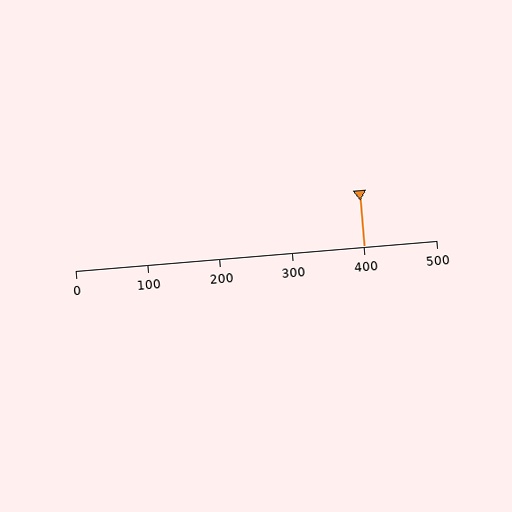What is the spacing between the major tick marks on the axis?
The major ticks are spaced 100 apart.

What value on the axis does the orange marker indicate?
The marker indicates approximately 400.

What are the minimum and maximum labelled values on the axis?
The axis runs from 0 to 500.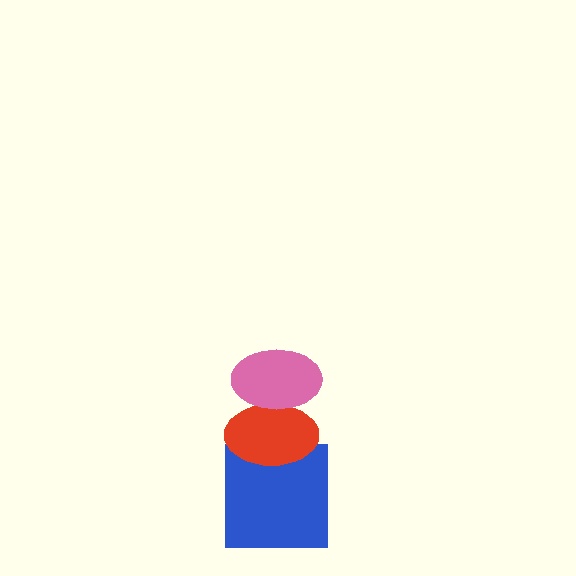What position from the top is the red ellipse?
The red ellipse is 2nd from the top.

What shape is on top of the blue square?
The red ellipse is on top of the blue square.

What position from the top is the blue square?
The blue square is 3rd from the top.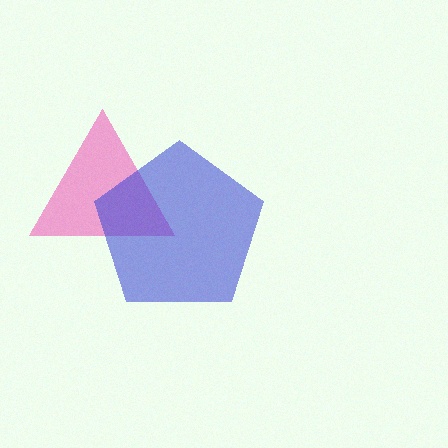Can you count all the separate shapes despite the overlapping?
Yes, there are 2 separate shapes.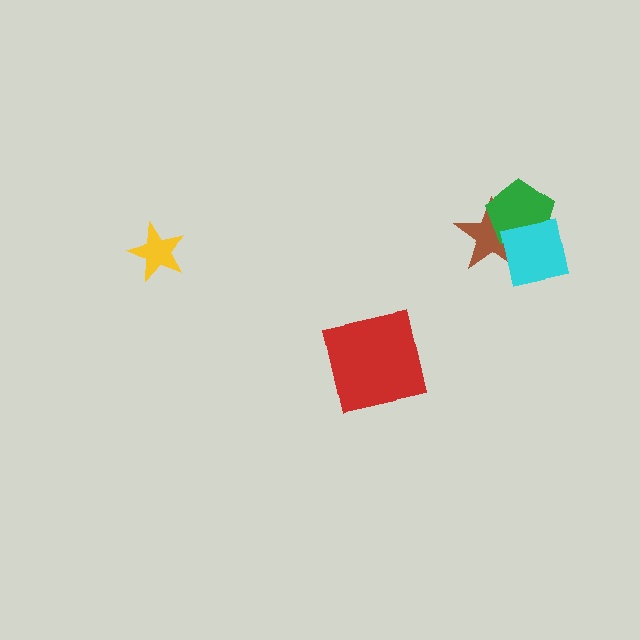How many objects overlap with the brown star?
2 objects overlap with the brown star.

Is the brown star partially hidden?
Yes, it is partially covered by another shape.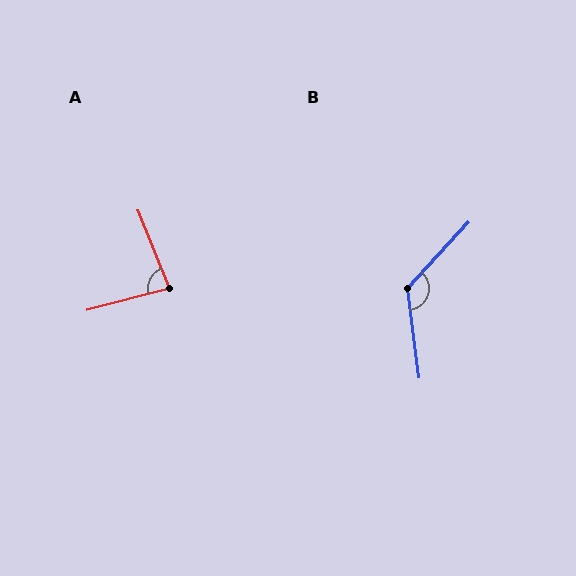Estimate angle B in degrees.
Approximately 130 degrees.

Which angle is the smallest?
A, at approximately 83 degrees.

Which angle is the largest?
B, at approximately 130 degrees.